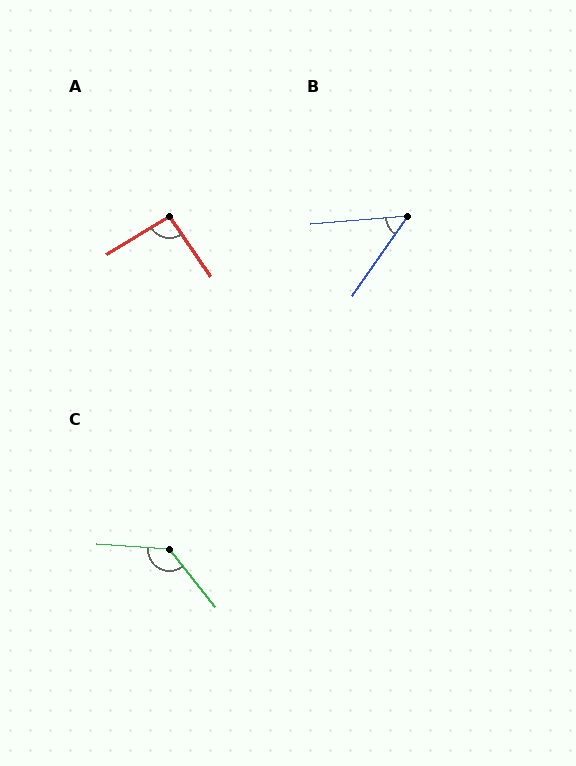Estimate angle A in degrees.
Approximately 94 degrees.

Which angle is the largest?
C, at approximately 132 degrees.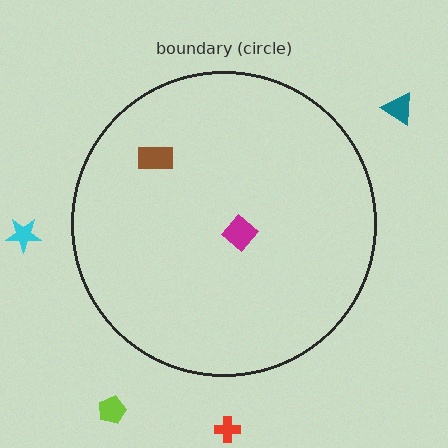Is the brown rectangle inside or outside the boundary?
Inside.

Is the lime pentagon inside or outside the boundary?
Outside.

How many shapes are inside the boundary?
2 inside, 4 outside.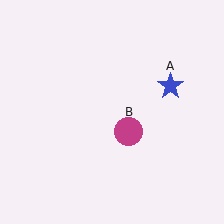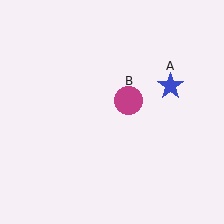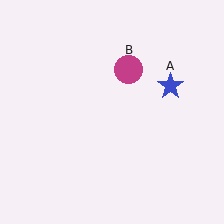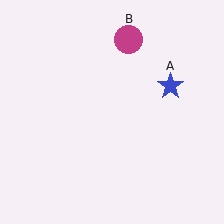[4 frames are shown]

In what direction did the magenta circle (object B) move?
The magenta circle (object B) moved up.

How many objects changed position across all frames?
1 object changed position: magenta circle (object B).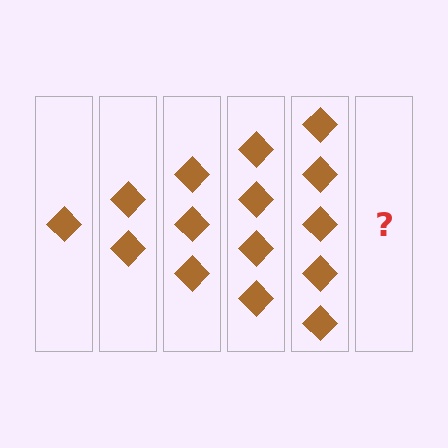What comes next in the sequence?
The next element should be 6 diamonds.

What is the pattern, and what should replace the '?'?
The pattern is that each step adds one more diamond. The '?' should be 6 diamonds.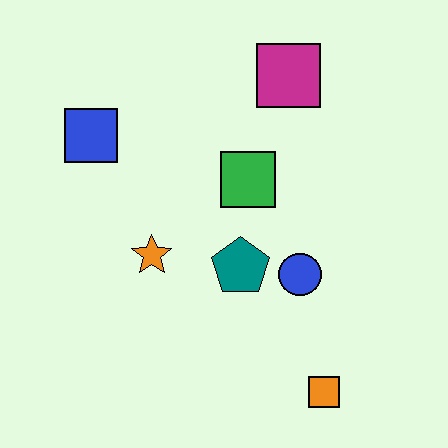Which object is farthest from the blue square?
The orange square is farthest from the blue square.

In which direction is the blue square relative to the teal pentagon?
The blue square is to the left of the teal pentagon.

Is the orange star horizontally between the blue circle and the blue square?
Yes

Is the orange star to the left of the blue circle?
Yes